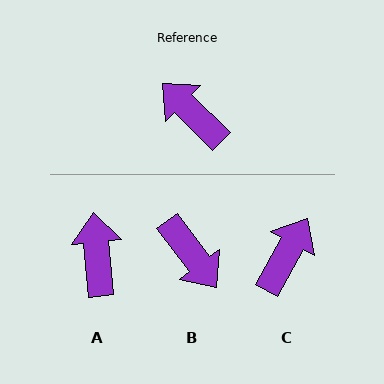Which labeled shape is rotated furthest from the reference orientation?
B, about 171 degrees away.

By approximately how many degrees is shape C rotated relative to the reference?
Approximately 75 degrees clockwise.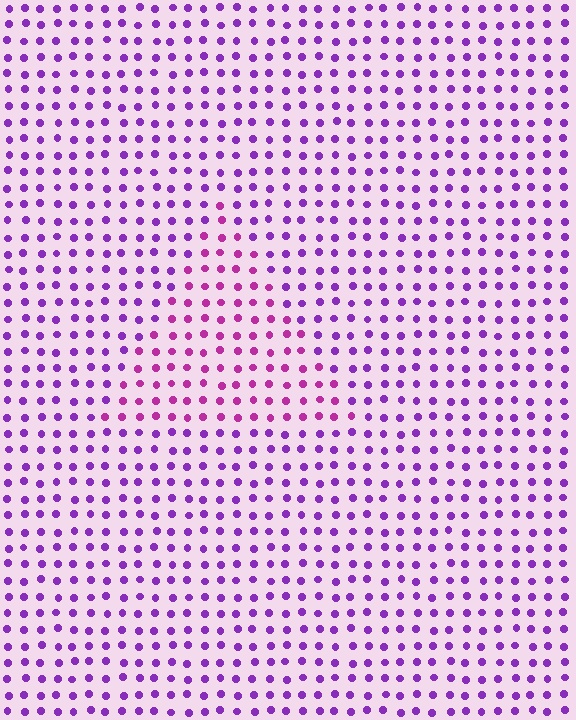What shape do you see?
I see a triangle.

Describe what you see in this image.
The image is filled with small purple elements in a uniform arrangement. A triangle-shaped region is visible where the elements are tinted to a slightly different hue, forming a subtle color boundary.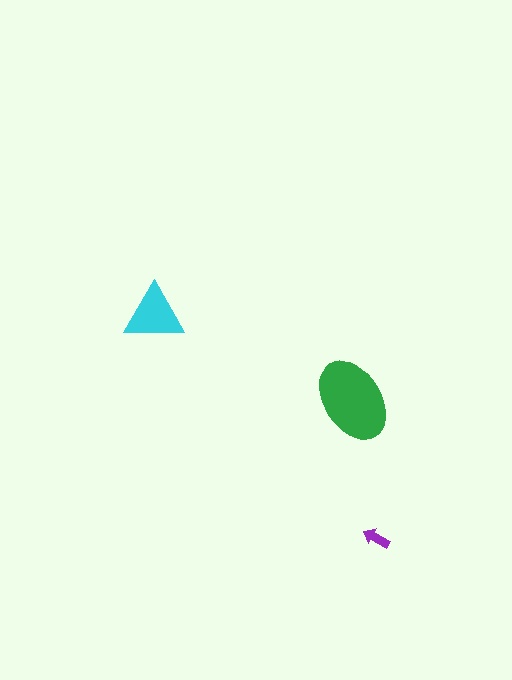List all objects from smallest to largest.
The purple arrow, the cyan triangle, the green ellipse.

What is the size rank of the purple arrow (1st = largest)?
3rd.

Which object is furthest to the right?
The purple arrow is rightmost.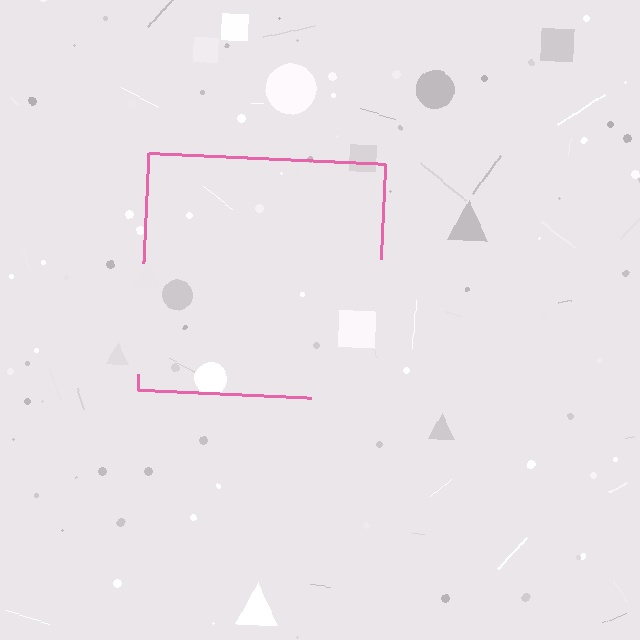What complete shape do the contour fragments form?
The contour fragments form a square.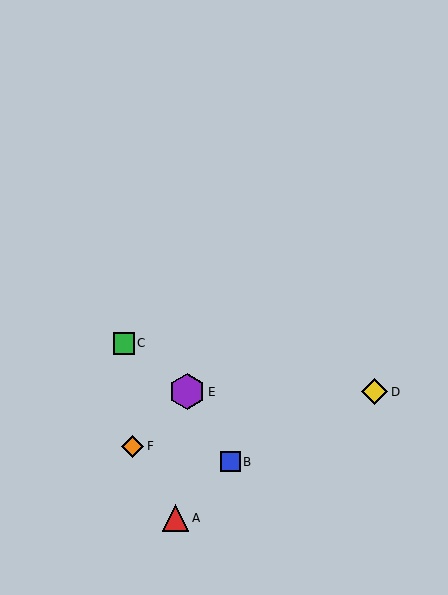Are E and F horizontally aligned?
No, E is at y≈392 and F is at y≈446.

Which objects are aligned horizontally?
Objects D, E are aligned horizontally.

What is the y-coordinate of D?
Object D is at y≈392.